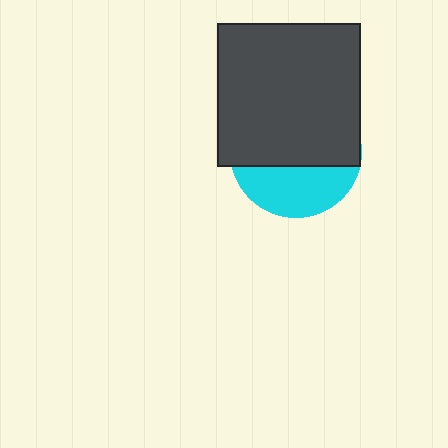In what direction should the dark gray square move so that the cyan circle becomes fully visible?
The dark gray square should move up. That is the shortest direction to clear the overlap and leave the cyan circle fully visible.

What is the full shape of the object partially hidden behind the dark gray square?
The partially hidden object is a cyan circle.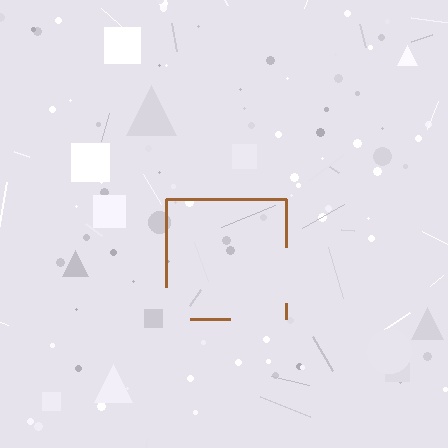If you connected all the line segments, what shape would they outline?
They would outline a square.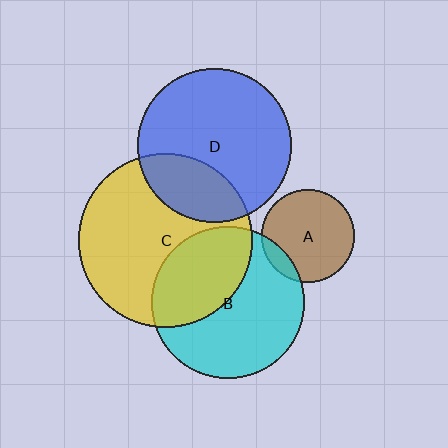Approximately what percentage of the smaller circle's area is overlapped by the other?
Approximately 25%.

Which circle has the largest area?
Circle C (yellow).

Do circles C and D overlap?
Yes.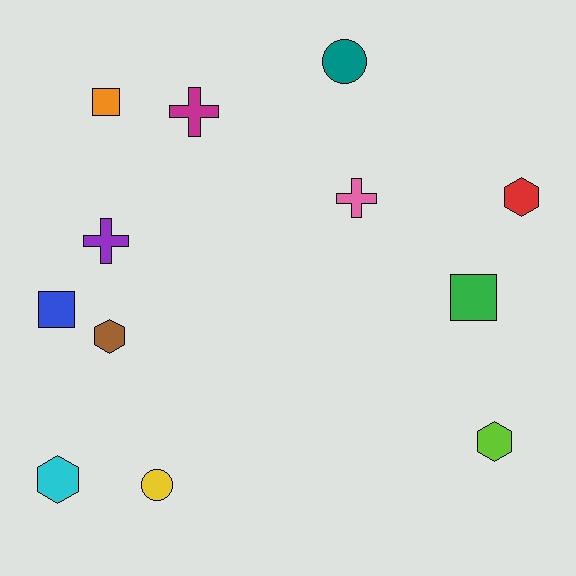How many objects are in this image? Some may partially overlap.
There are 12 objects.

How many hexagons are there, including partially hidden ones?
There are 4 hexagons.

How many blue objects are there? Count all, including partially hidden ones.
There is 1 blue object.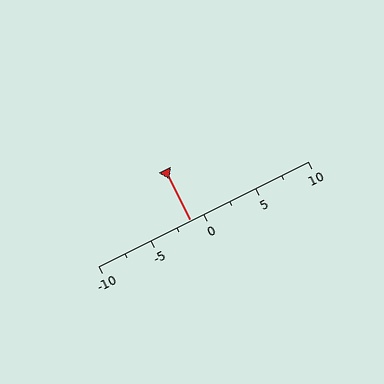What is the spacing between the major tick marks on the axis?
The major ticks are spaced 5 apart.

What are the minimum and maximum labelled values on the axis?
The axis runs from -10 to 10.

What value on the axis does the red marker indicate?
The marker indicates approximately -1.2.